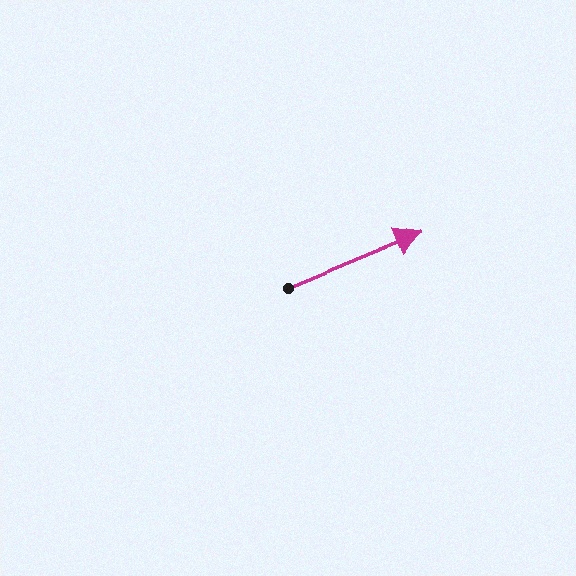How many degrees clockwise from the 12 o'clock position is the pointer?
Approximately 67 degrees.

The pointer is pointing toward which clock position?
Roughly 2 o'clock.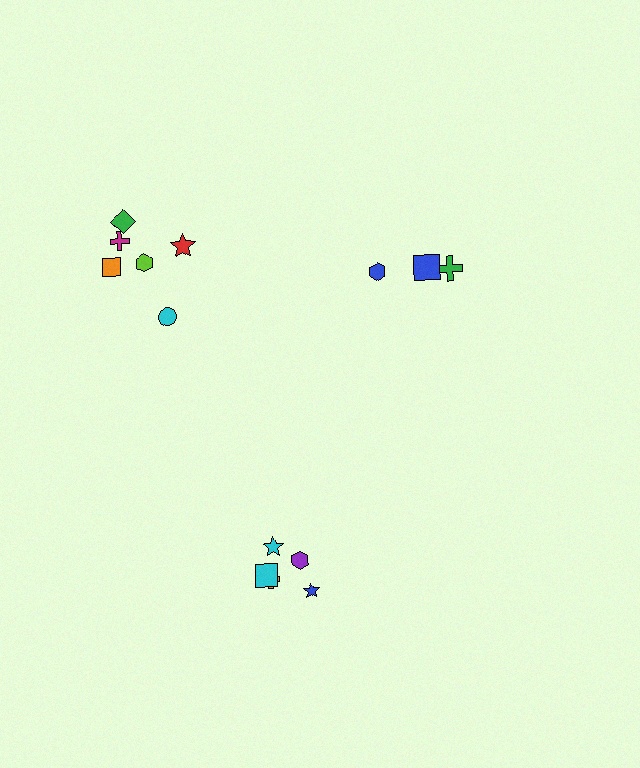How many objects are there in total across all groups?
There are 15 objects.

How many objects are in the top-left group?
There are 6 objects.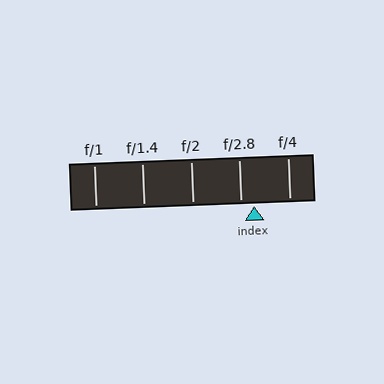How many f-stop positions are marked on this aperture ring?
There are 5 f-stop positions marked.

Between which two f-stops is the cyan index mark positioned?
The index mark is between f/2.8 and f/4.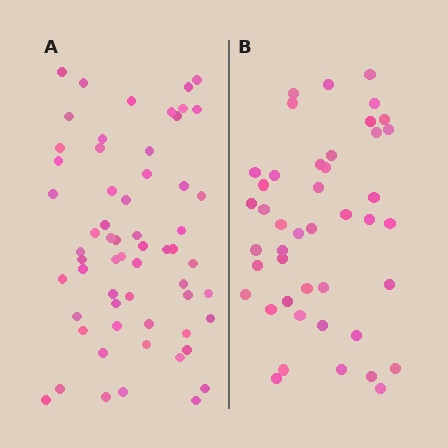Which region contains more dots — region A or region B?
Region A (the left region) has more dots.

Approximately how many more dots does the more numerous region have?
Region A has approximately 15 more dots than region B.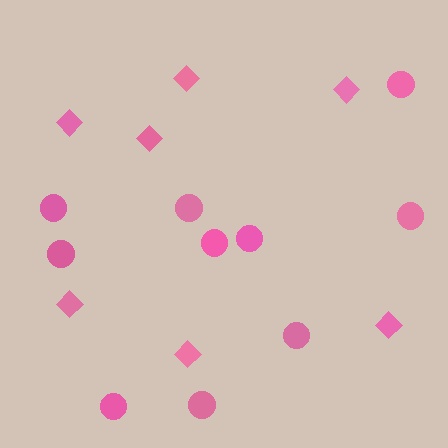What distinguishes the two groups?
There are 2 groups: one group of circles (10) and one group of diamonds (7).